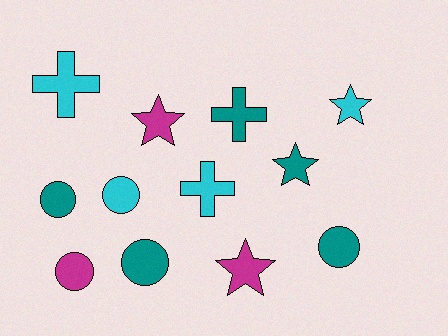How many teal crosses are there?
There is 1 teal cross.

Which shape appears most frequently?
Circle, with 5 objects.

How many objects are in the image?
There are 12 objects.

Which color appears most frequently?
Teal, with 5 objects.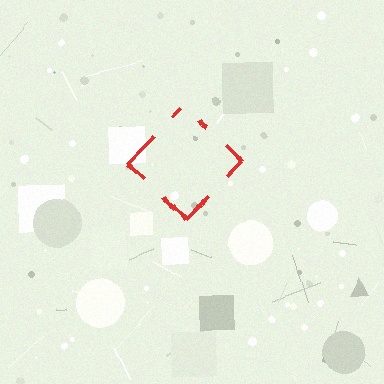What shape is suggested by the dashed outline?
The dashed outline suggests a diamond.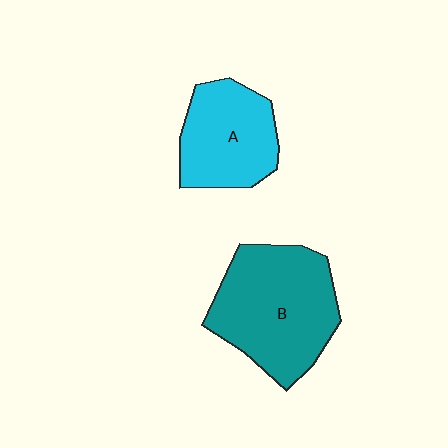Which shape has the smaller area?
Shape A (cyan).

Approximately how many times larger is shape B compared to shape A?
Approximately 1.5 times.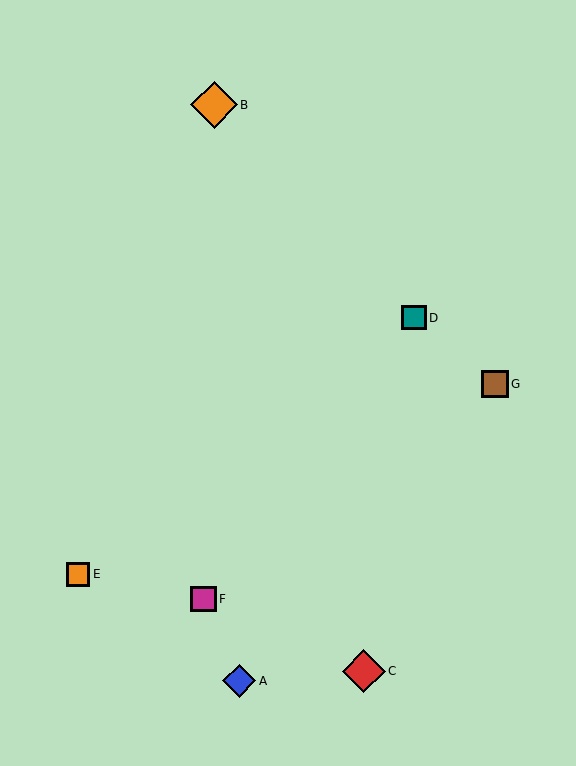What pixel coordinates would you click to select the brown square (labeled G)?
Click at (495, 384) to select the brown square G.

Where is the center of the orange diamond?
The center of the orange diamond is at (214, 105).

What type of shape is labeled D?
Shape D is a teal square.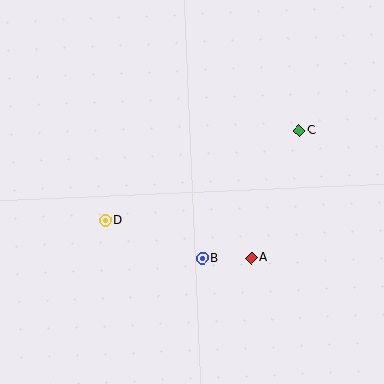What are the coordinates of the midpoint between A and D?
The midpoint between A and D is at (178, 239).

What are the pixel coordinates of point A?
Point A is at (251, 258).